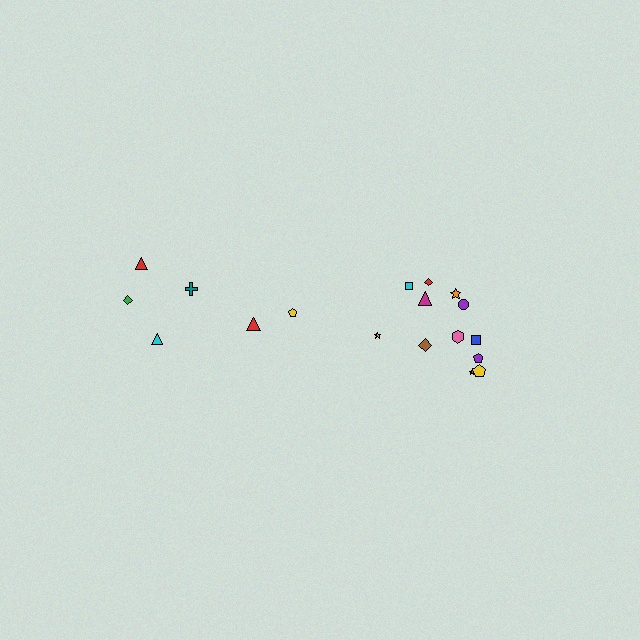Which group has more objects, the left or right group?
The right group.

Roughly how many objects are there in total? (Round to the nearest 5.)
Roughly 20 objects in total.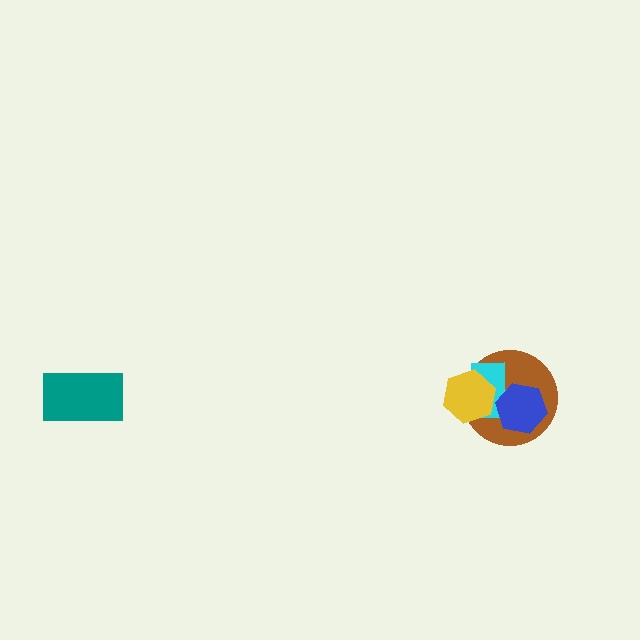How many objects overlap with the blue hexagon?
2 objects overlap with the blue hexagon.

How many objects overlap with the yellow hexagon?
2 objects overlap with the yellow hexagon.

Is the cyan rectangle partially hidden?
Yes, it is partially covered by another shape.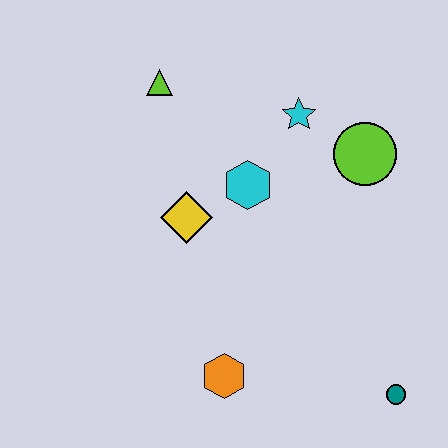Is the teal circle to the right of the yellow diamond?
Yes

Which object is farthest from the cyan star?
The teal circle is farthest from the cyan star.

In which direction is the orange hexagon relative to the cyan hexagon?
The orange hexagon is below the cyan hexagon.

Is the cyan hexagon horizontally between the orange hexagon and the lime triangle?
No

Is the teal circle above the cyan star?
No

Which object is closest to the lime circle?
The cyan star is closest to the lime circle.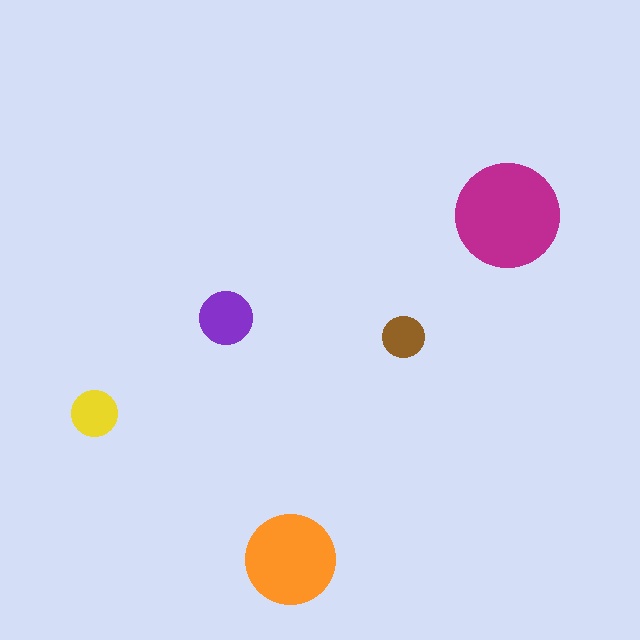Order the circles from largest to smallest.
the magenta one, the orange one, the purple one, the yellow one, the brown one.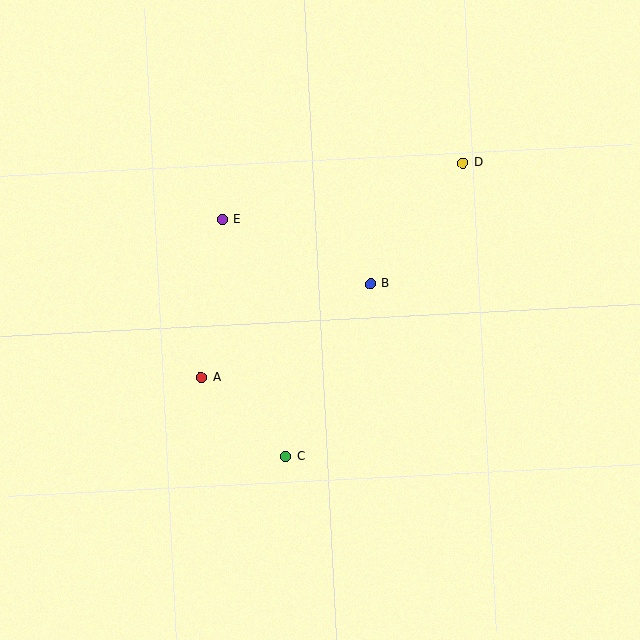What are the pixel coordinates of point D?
Point D is at (463, 163).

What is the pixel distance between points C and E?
The distance between C and E is 246 pixels.